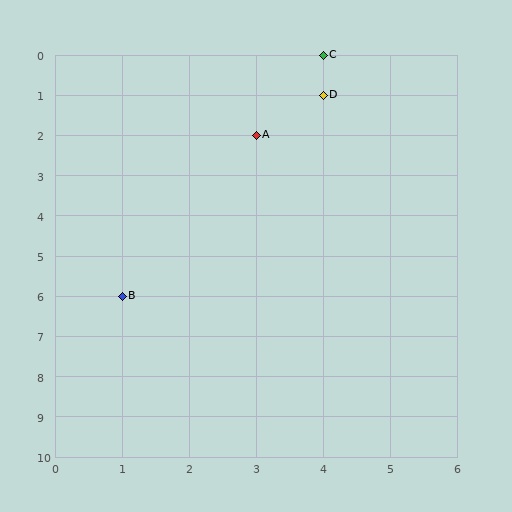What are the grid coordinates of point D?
Point D is at grid coordinates (4, 1).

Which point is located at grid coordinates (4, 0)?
Point C is at (4, 0).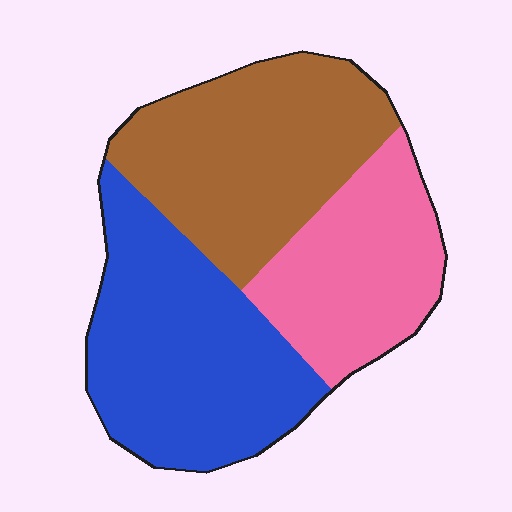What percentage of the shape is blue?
Blue covers 38% of the shape.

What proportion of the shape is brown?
Brown takes up between a quarter and a half of the shape.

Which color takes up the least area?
Pink, at roughly 25%.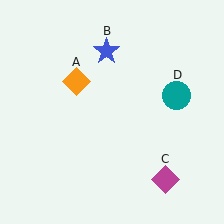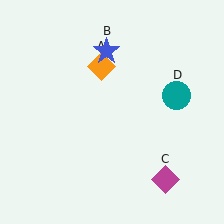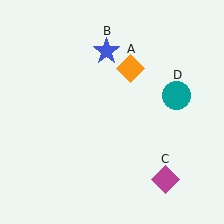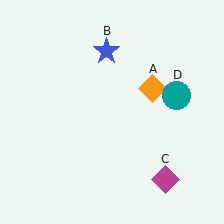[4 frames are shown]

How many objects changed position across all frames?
1 object changed position: orange diamond (object A).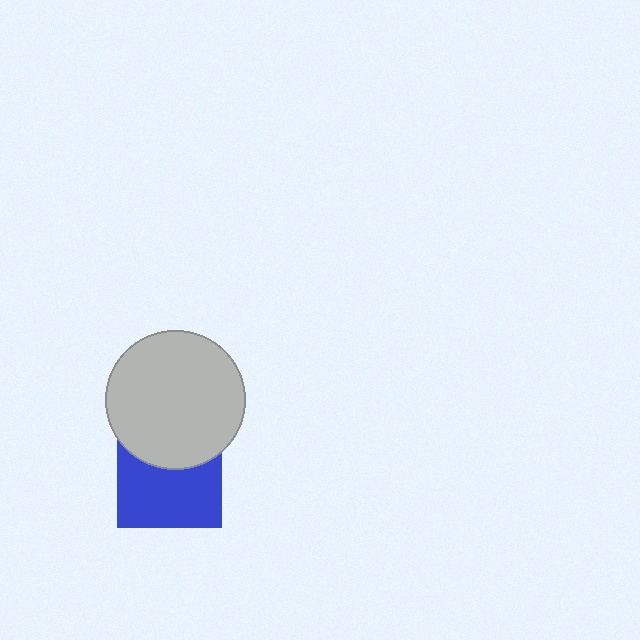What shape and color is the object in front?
The object in front is a light gray circle.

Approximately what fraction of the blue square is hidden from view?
Roughly 38% of the blue square is hidden behind the light gray circle.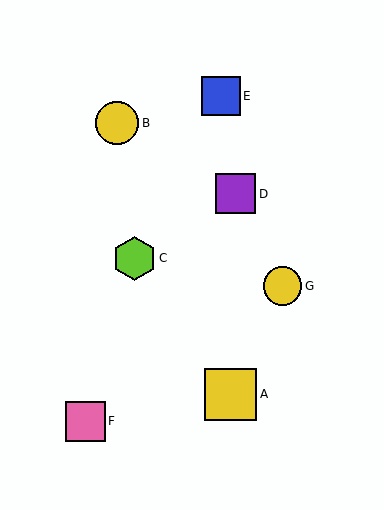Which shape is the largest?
The yellow square (labeled A) is the largest.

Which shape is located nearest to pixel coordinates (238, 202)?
The purple square (labeled D) at (236, 194) is nearest to that location.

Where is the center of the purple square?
The center of the purple square is at (236, 194).